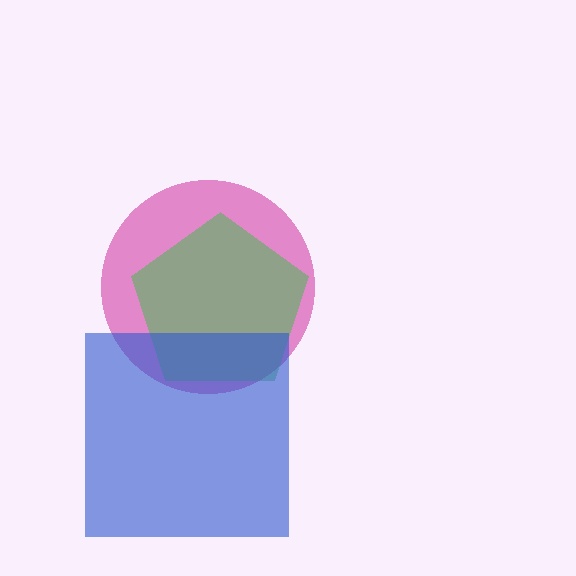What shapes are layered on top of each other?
The layered shapes are: a magenta circle, a green pentagon, a blue square.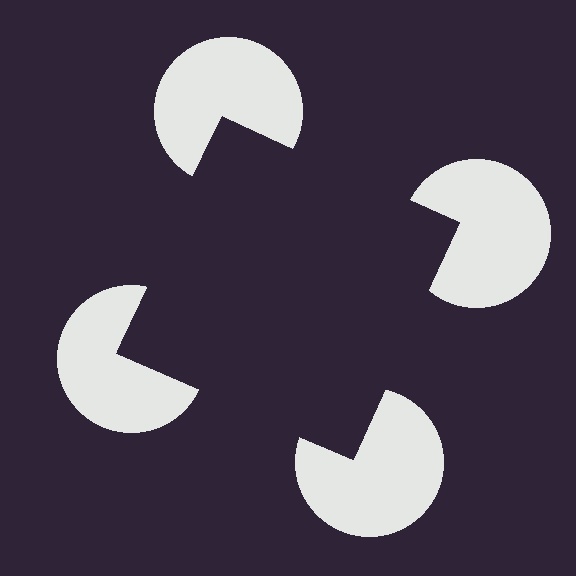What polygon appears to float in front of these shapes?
An illusory square — its edges are inferred from the aligned wedge cuts in the pac-man discs, not physically drawn.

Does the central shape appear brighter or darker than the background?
It typically appears slightly darker than the background, even though no actual brightness change is drawn.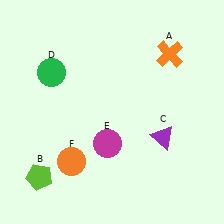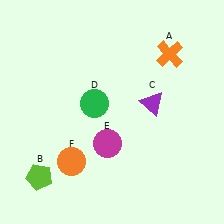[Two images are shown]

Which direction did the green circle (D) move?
The green circle (D) moved right.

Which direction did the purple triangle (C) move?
The purple triangle (C) moved up.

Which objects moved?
The objects that moved are: the purple triangle (C), the green circle (D).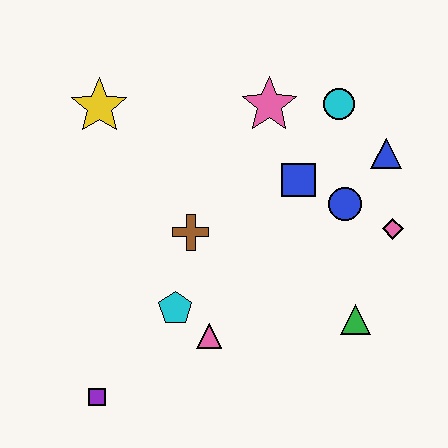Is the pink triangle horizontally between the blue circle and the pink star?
No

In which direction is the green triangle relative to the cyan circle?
The green triangle is below the cyan circle.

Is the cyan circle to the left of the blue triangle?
Yes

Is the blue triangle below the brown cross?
No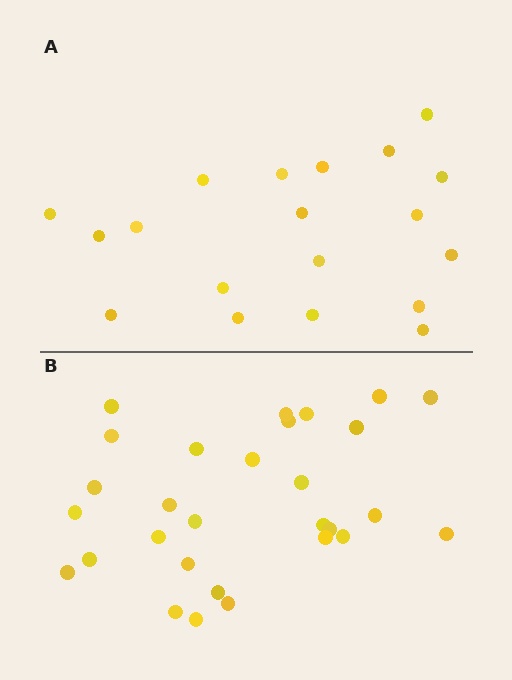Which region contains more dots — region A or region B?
Region B (the bottom region) has more dots.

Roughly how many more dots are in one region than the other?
Region B has roughly 10 or so more dots than region A.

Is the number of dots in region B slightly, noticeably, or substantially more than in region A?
Region B has substantially more. The ratio is roughly 1.5 to 1.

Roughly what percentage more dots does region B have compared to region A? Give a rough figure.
About 55% more.